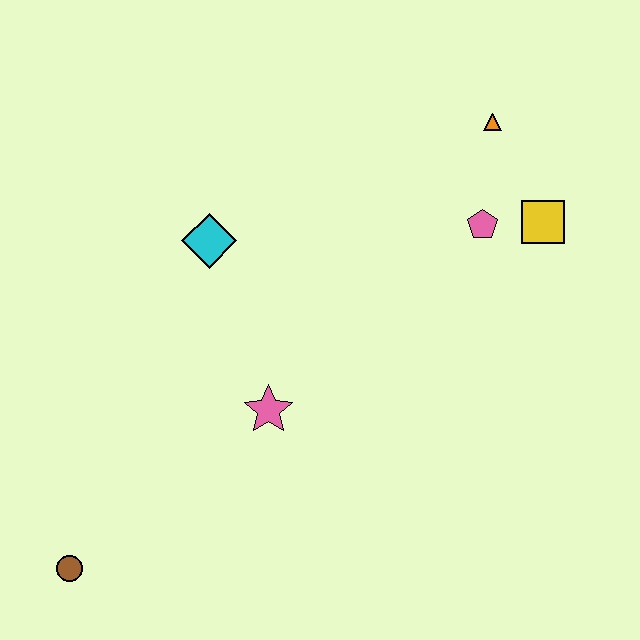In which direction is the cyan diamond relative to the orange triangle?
The cyan diamond is to the left of the orange triangle.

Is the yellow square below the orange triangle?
Yes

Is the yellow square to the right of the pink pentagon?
Yes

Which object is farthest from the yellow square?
The brown circle is farthest from the yellow square.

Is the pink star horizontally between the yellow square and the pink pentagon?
No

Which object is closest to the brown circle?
The pink star is closest to the brown circle.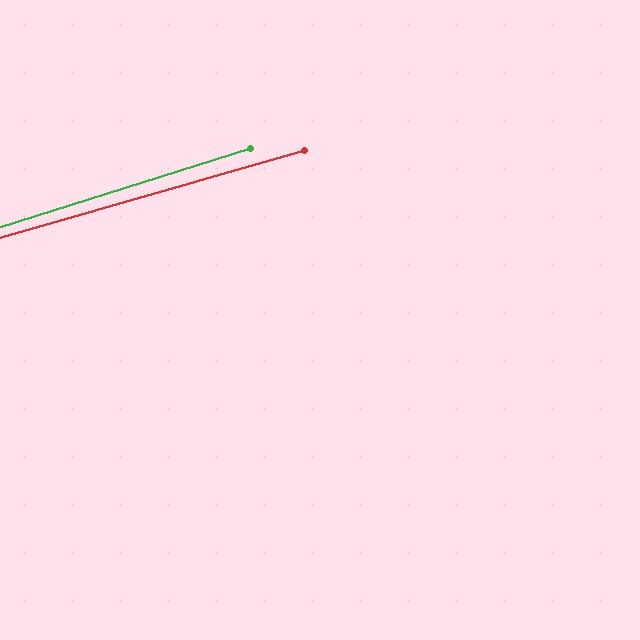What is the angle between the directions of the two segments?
Approximately 2 degrees.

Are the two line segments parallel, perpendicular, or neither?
Parallel — their directions differ by only 1.6°.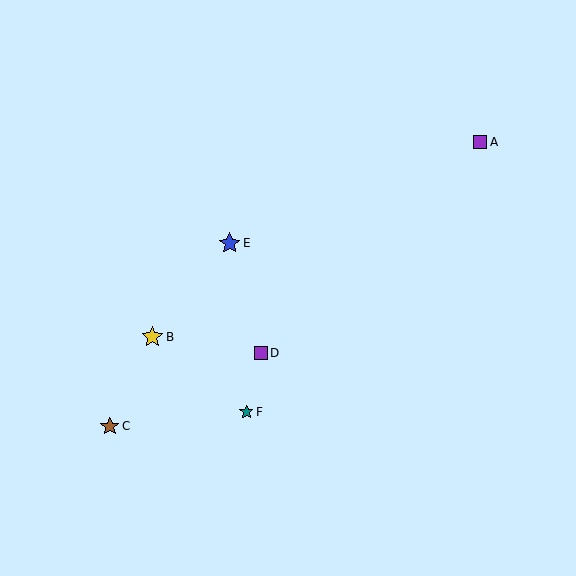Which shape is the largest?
The yellow star (labeled B) is the largest.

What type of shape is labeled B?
Shape B is a yellow star.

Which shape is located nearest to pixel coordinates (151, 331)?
The yellow star (labeled B) at (152, 337) is nearest to that location.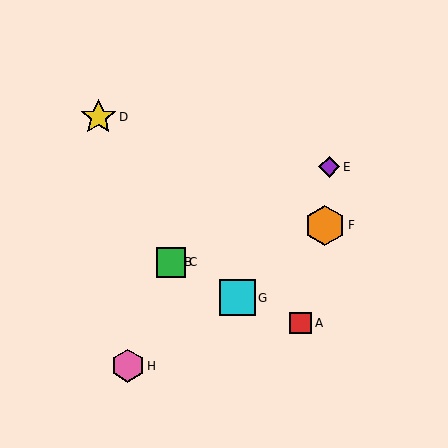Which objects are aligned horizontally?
Objects B, C are aligned horizontally.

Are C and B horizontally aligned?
Yes, both are at y≈262.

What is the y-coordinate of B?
Object B is at y≈262.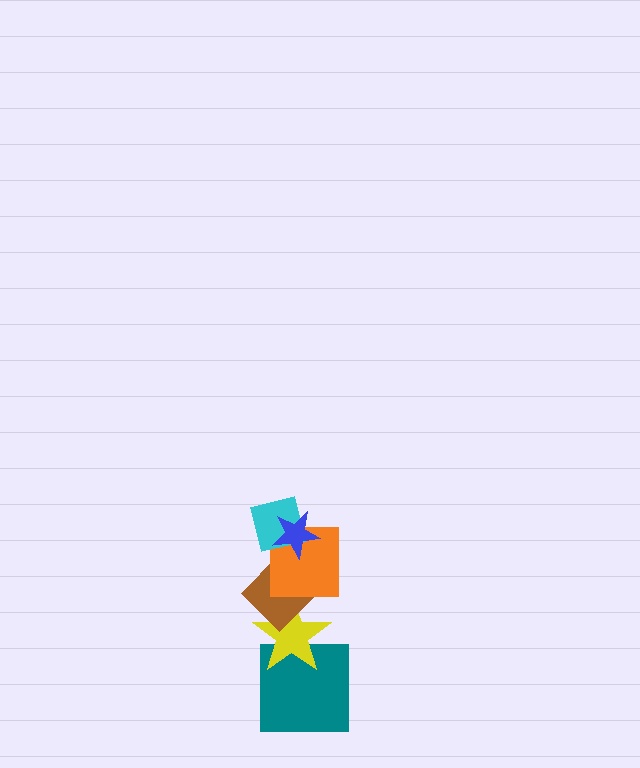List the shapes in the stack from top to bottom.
From top to bottom: the blue star, the cyan square, the orange square, the brown diamond, the yellow star, the teal square.